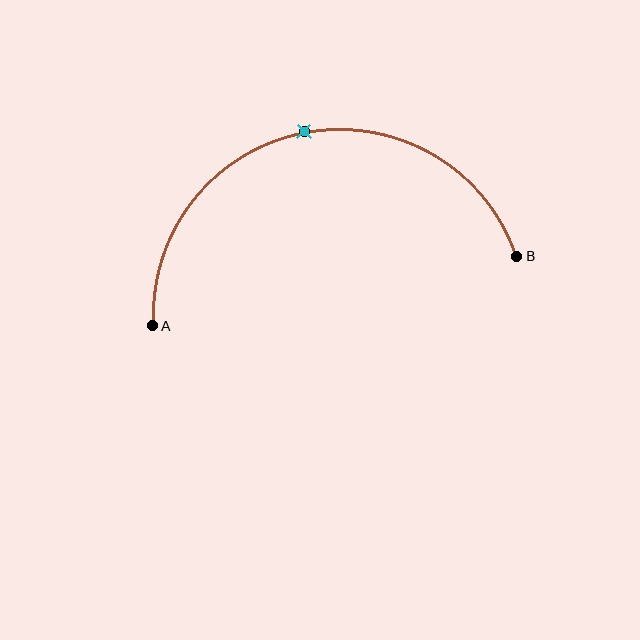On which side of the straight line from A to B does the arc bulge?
The arc bulges above the straight line connecting A and B.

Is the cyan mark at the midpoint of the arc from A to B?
Yes. The cyan mark lies on the arc at equal arc-length from both A and B — it is the arc midpoint.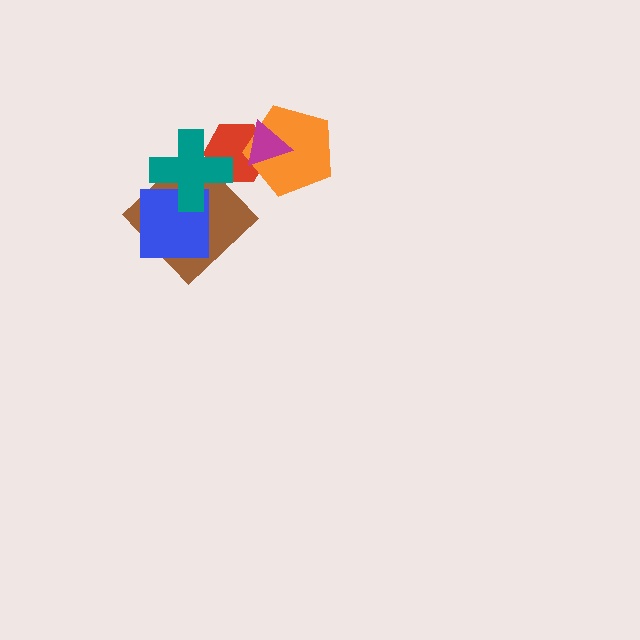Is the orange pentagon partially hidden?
Yes, it is partially covered by another shape.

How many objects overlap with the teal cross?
3 objects overlap with the teal cross.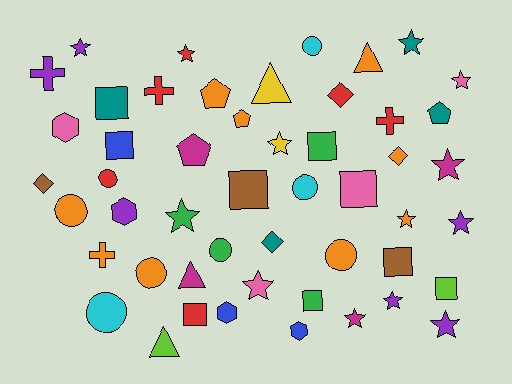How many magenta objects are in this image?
There are 4 magenta objects.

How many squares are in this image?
There are 9 squares.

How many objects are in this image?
There are 50 objects.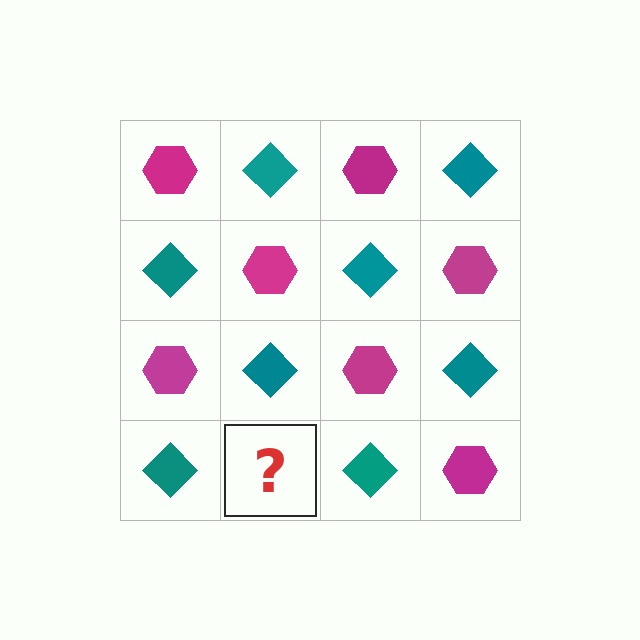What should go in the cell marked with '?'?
The missing cell should contain a magenta hexagon.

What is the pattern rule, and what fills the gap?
The rule is that it alternates magenta hexagon and teal diamond in a checkerboard pattern. The gap should be filled with a magenta hexagon.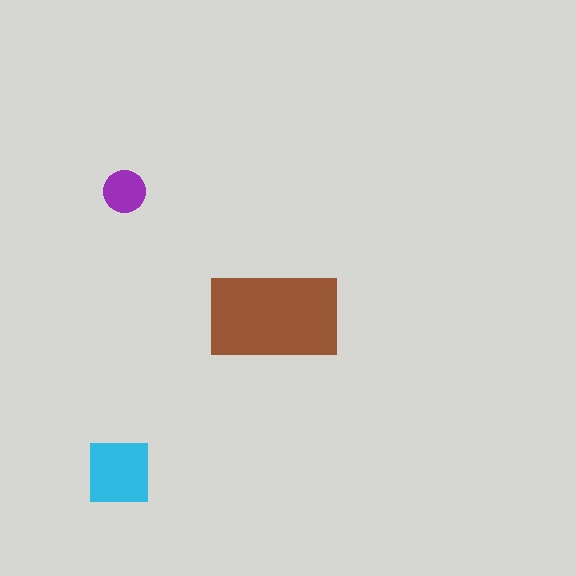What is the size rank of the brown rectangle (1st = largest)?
1st.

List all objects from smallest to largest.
The purple circle, the cyan square, the brown rectangle.